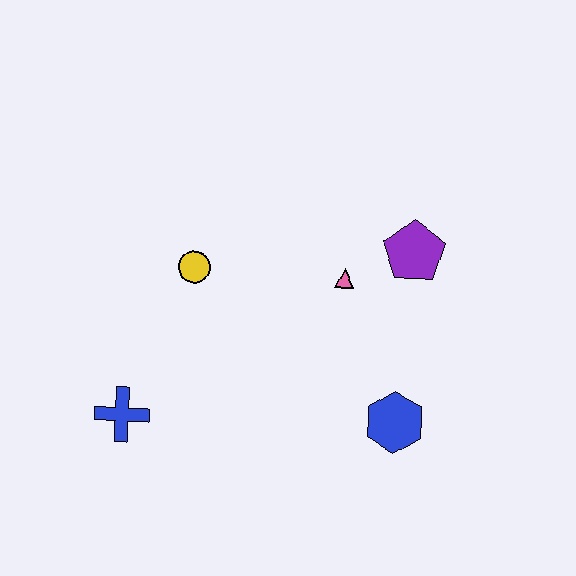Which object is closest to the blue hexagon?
The pink triangle is closest to the blue hexagon.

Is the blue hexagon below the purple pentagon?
Yes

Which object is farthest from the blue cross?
The purple pentagon is farthest from the blue cross.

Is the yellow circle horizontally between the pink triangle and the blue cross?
Yes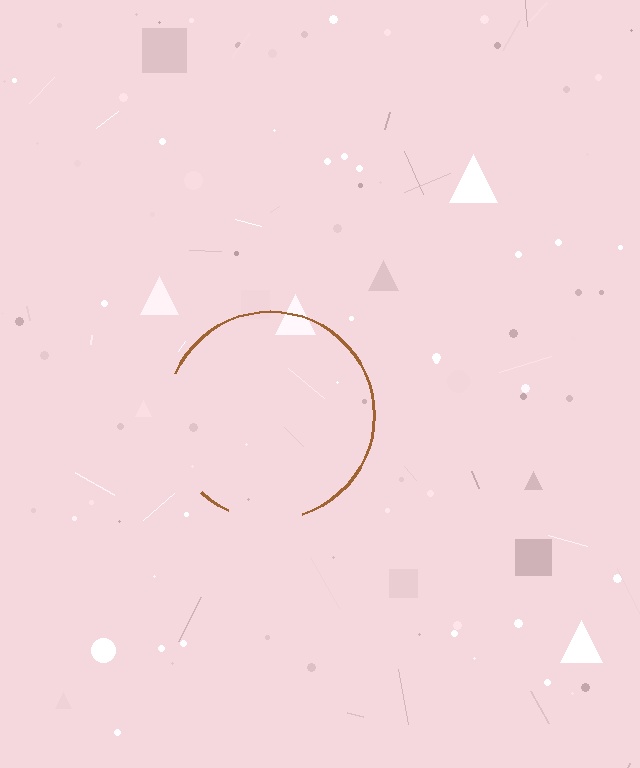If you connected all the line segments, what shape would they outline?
They would outline a circle.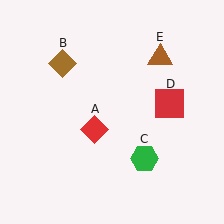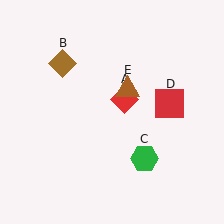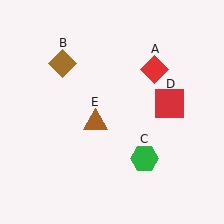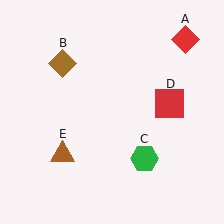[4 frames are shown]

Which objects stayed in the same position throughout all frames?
Brown diamond (object B) and green hexagon (object C) and red square (object D) remained stationary.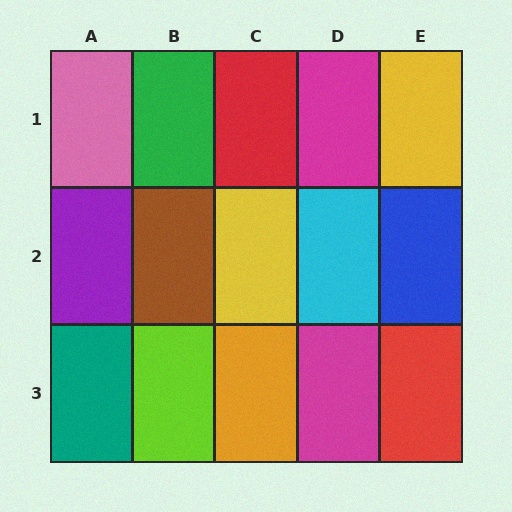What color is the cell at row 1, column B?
Green.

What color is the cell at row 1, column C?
Red.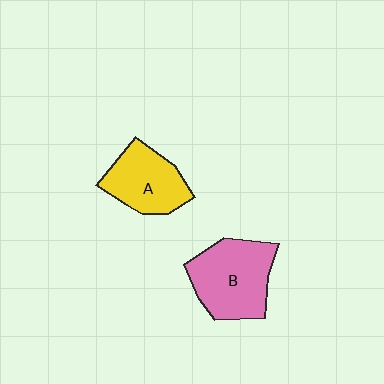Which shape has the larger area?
Shape B (pink).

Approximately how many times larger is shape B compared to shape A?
Approximately 1.3 times.